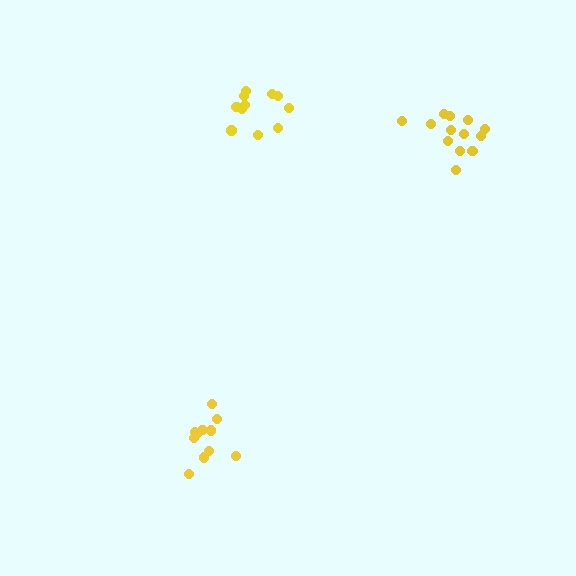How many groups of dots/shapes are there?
There are 3 groups.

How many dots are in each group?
Group 1: 11 dots, Group 2: 13 dots, Group 3: 11 dots (35 total).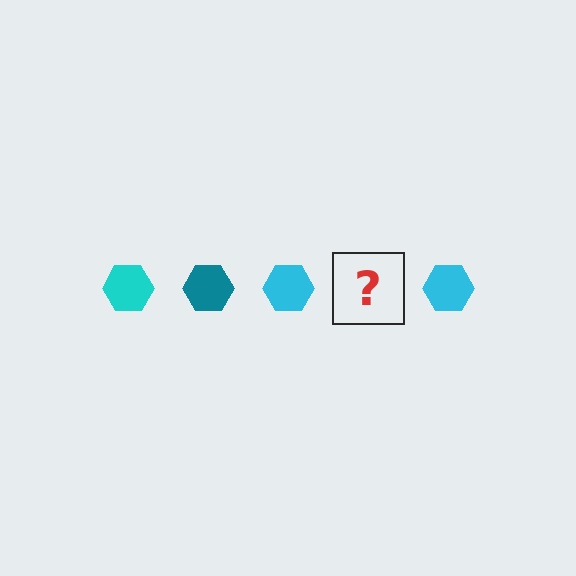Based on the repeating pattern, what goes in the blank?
The blank should be a teal hexagon.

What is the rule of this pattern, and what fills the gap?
The rule is that the pattern cycles through cyan, teal hexagons. The gap should be filled with a teal hexagon.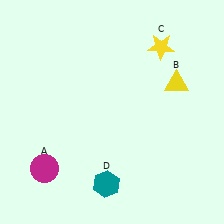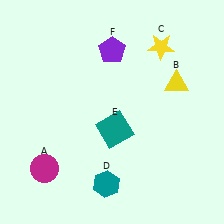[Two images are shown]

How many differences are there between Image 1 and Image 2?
There are 2 differences between the two images.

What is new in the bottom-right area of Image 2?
A teal square (E) was added in the bottom-right area of Image 2.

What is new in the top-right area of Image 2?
A purple pentagon (F) was added in the top-right area of Image 2.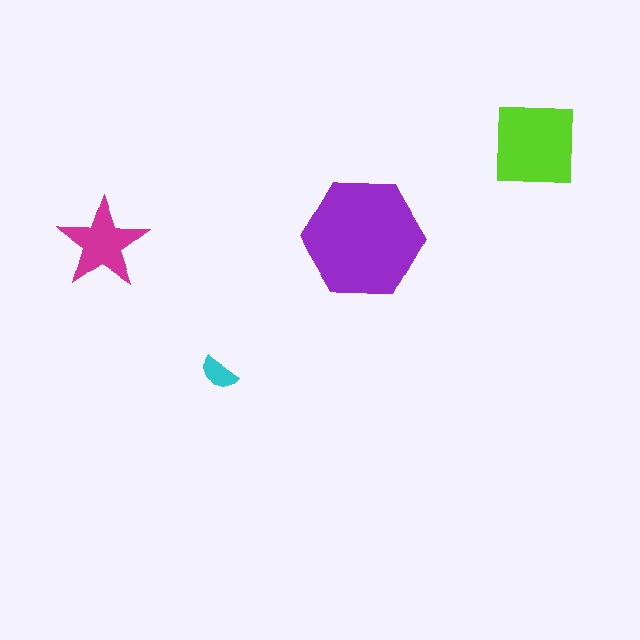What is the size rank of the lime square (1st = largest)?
2nd.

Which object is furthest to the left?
The magenta star is leftmost.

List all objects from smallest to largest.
The cyan semicircle, the magenta star, the lime square, the purple hexagon.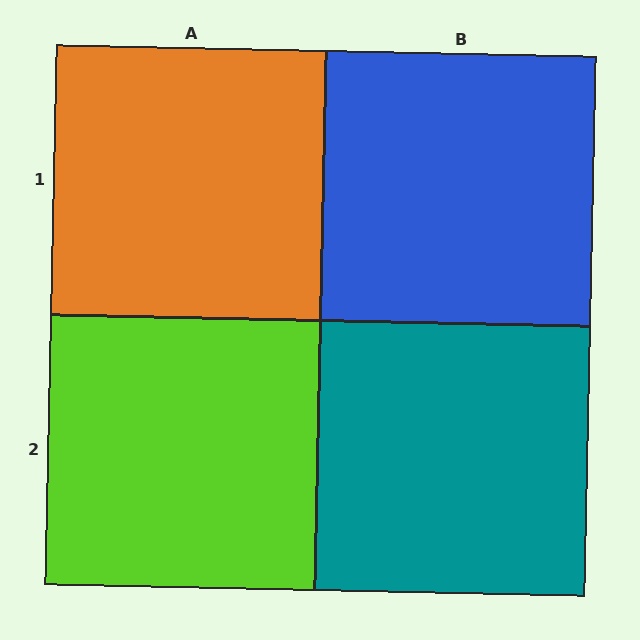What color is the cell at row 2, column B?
Teal.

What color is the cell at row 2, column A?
Lime.